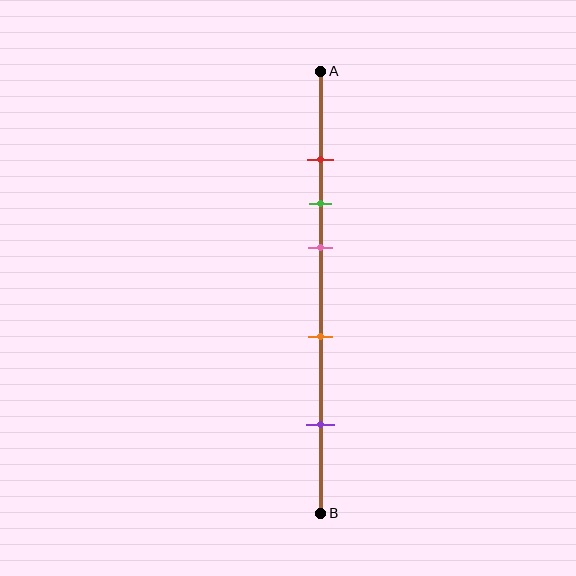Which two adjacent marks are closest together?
The red and green marks are the closest adjacent pair.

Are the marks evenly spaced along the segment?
No, the marks are not evenly spaced.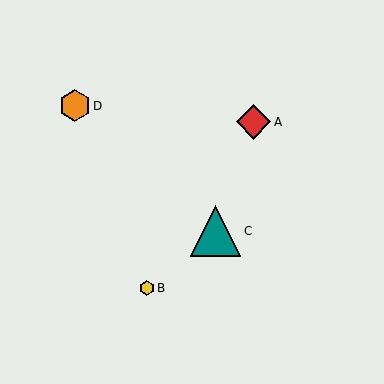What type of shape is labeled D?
Shape D is an orange hexagon.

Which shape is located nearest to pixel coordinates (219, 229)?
The teal triangle (labeled C) at (216, 231) is nearest to that location.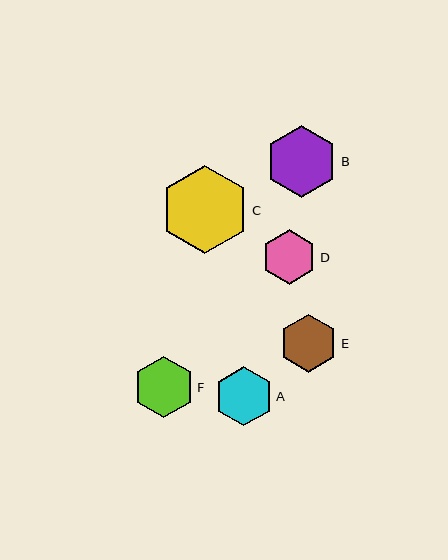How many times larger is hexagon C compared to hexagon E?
Hexagon C is approximately 1.5 times the size of hexagon E.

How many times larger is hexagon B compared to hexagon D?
Hexagon B is approximately 1.3 times the size of hexagon D.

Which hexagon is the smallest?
Hexagon D is the smallest with a size of approximately 54 pixels.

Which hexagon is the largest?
Hexagon C is the largest with a size of approximately 88 pixels.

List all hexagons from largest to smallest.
From largest to smallest: C, B, F, A, E, D.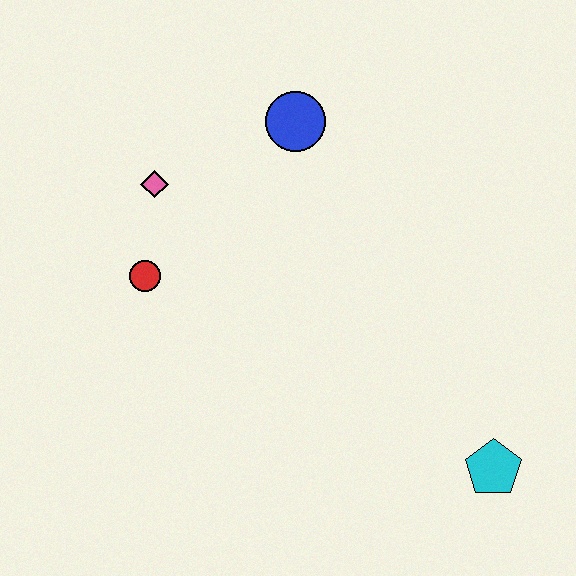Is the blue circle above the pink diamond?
Yes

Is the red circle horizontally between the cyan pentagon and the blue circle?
No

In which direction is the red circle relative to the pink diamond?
The red circle is below the pink diamond.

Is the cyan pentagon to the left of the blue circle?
No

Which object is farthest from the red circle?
The cyan pentagon is farthest from the red circle.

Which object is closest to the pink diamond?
The red circle is closest to the pink diamond.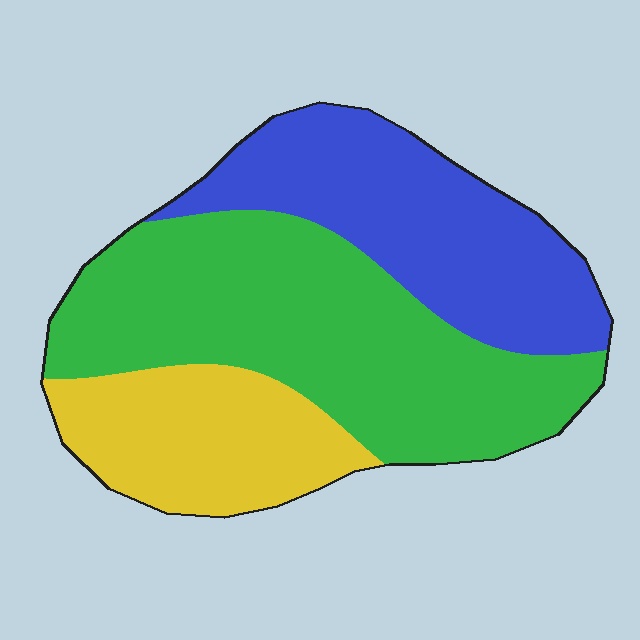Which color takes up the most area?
Green, at roughly 45%.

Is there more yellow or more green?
Green.